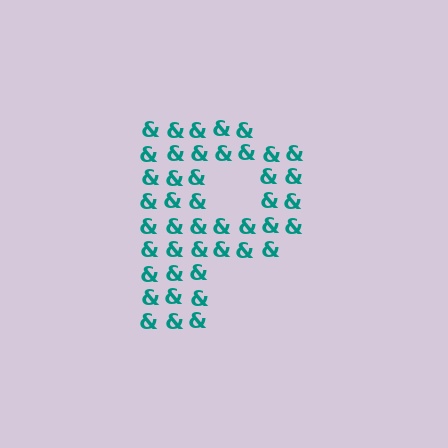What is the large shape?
The large shape is the letter P.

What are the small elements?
The small elements are ampersands.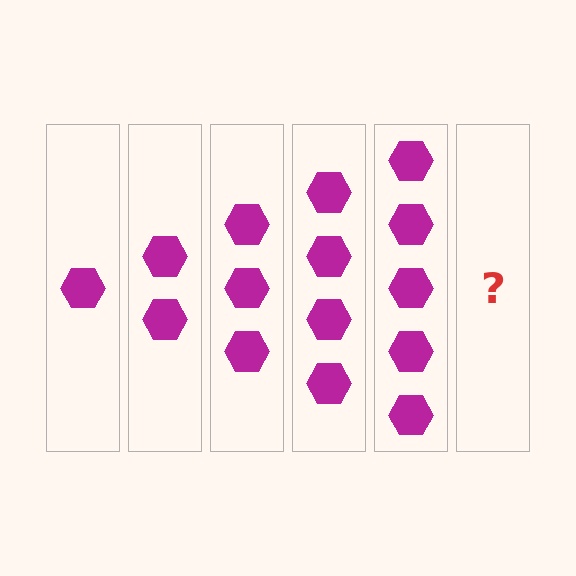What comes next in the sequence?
The next element should be 6 hexagons.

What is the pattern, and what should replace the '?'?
The pattern is that each step adds one more hexagon. The '?' should be 6 hexagons.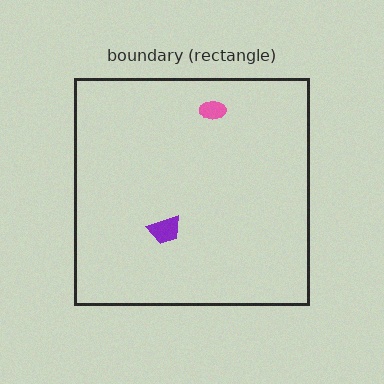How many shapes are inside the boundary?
2 inside, 0 outside.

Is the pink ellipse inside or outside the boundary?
Inside.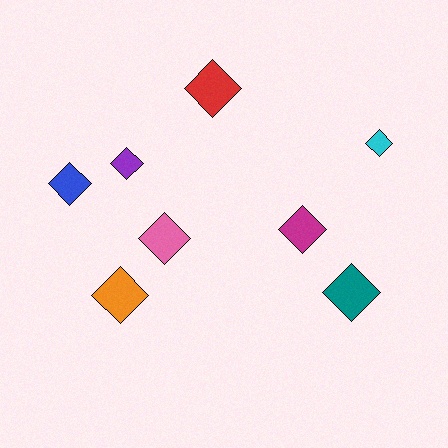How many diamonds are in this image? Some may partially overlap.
There are 8 diamonds.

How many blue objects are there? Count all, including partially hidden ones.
There is 1 blue object.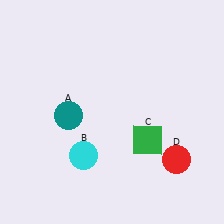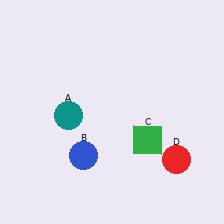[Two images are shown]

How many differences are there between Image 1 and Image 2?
There is 1 difference between the two images.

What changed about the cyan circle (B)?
In Image 1, B is cyan. In Image 2, it changed to blue.